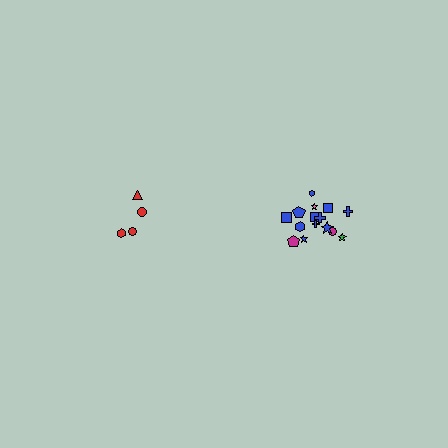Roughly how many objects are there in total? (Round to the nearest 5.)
Roughly 20 objects in total.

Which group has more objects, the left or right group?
The right group.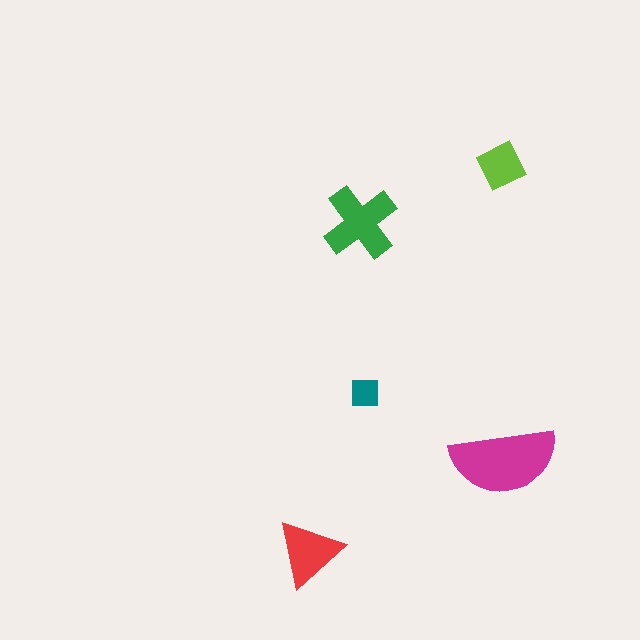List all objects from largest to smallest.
The magenta semicircle, the green cross, the red triangle, the lime diamond, the teal square.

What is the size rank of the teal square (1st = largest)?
5th.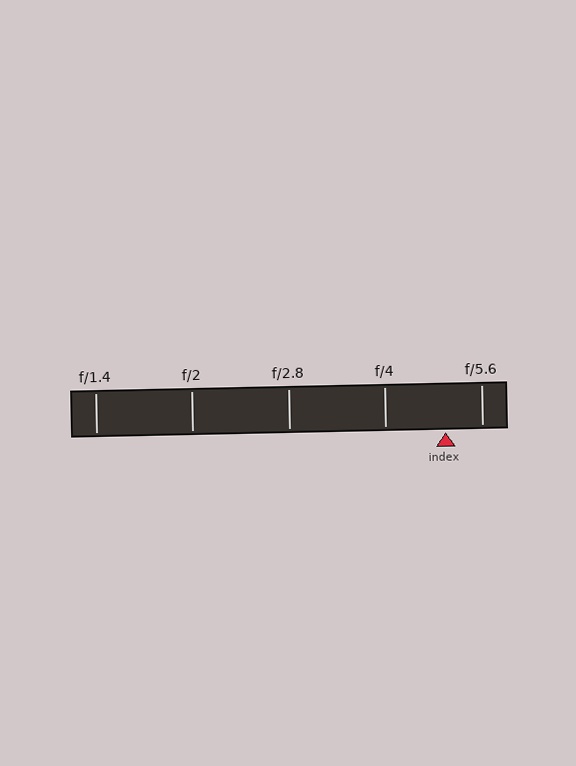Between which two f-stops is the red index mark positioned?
The index mark is between f/4 and f/5.6.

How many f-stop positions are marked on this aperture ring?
There are 5 f-stop positions marked.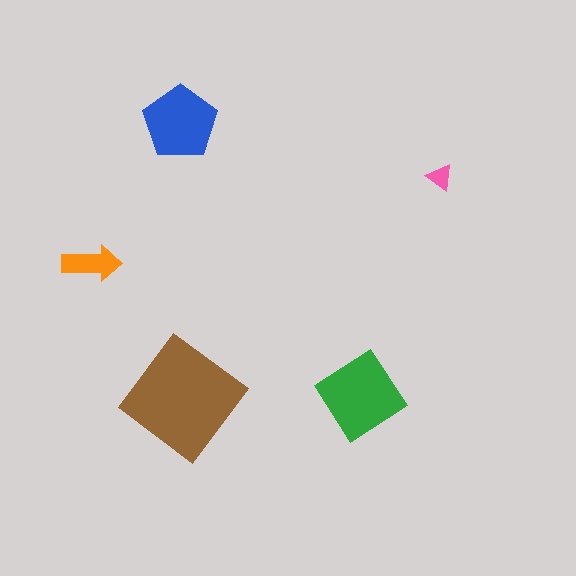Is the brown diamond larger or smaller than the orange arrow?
Larger.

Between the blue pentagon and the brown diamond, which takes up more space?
The brown diamond.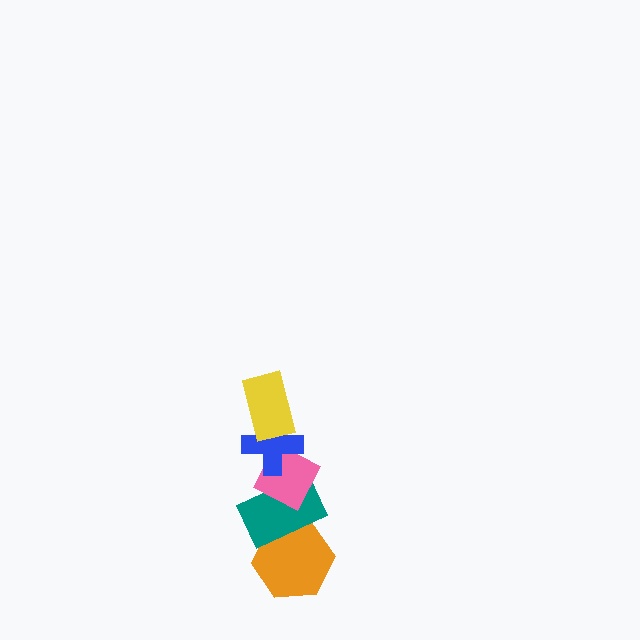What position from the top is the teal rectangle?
The teal rectangle is 4th from the top.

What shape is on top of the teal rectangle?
The pink diamond is on top of the teal rectangle.